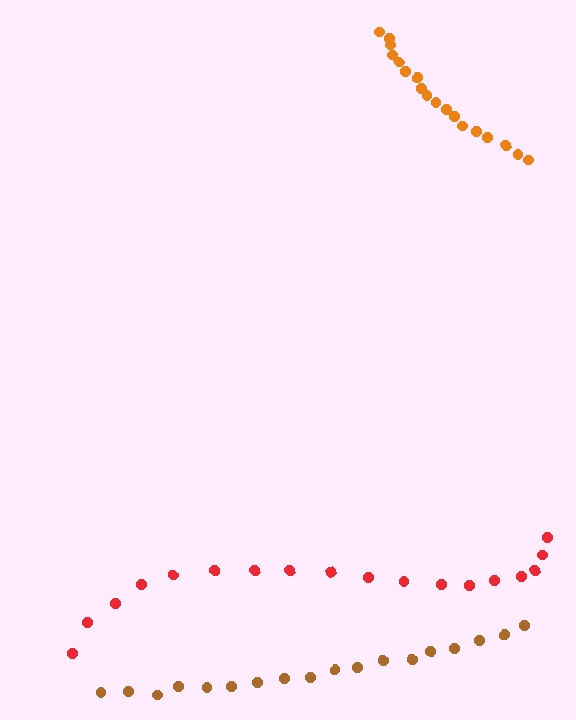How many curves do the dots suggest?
There are 3 distinct paths.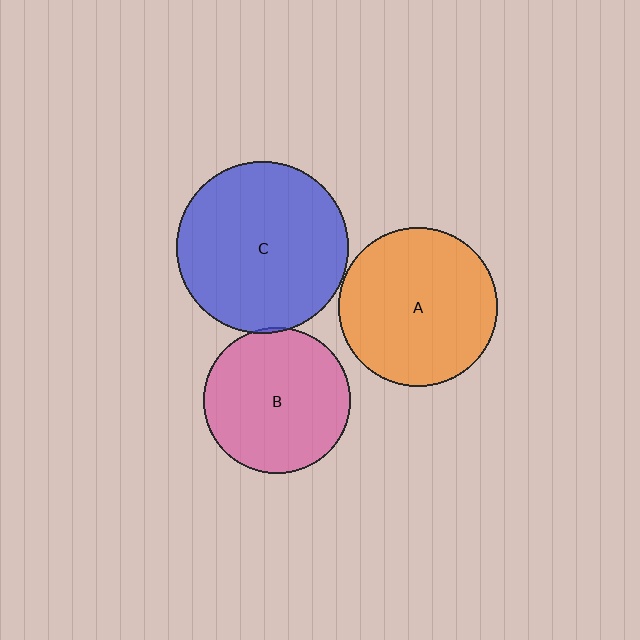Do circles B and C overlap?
Yes.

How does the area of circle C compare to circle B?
Approximately 1.4 times.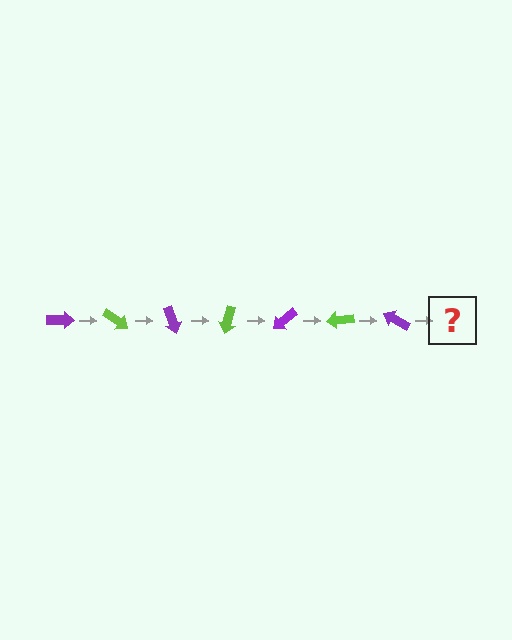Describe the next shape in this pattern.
It should be a lime arrow, rotated 245 degrees from the start.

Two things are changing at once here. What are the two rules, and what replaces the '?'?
The two rules are that it rotates 35 degrees each step and the color cycles through purple and lime. The '?' should be a lime arrow, rotated 245 degrees from the start.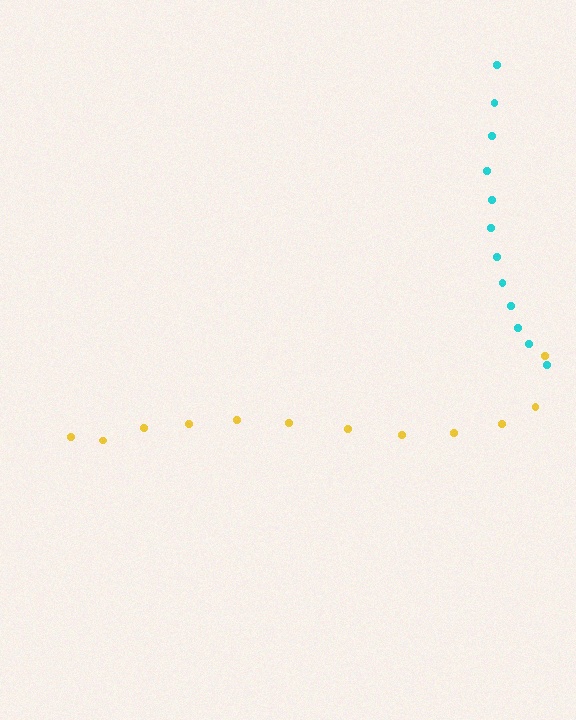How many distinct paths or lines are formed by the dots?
There are 2 distinct paths.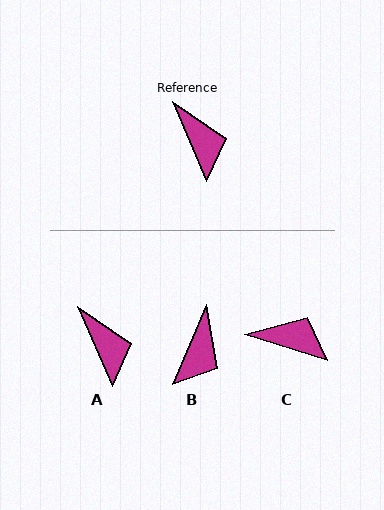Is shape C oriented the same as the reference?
No, it is off by about 49 degrees.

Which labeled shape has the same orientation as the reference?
A.